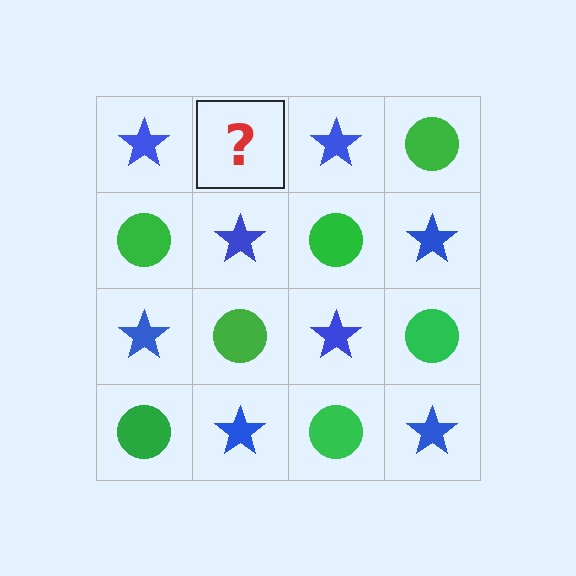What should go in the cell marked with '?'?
The missing cell should contain a green circle.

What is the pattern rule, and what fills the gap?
The rule is that it alternates blue star and green circle in a checkerboard pattern. The gap should be filled with a green circle.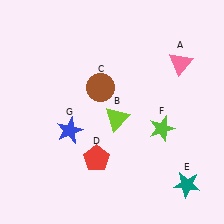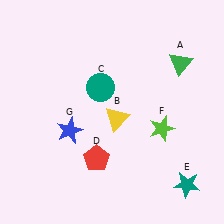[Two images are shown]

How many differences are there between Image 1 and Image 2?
There are 3 differences between the two images.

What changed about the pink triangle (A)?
In Image 1, A is pink. In Image 2, it changed to green.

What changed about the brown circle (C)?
In Image 1, C is brown. In Image 2, it changed to teal.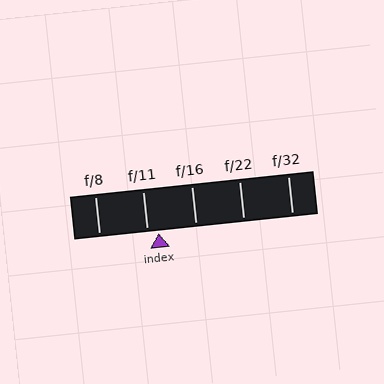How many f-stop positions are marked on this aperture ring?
There are 5 f-stop positions marked.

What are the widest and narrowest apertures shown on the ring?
The widest aperture shown is f/8 and the narrowest is f/32.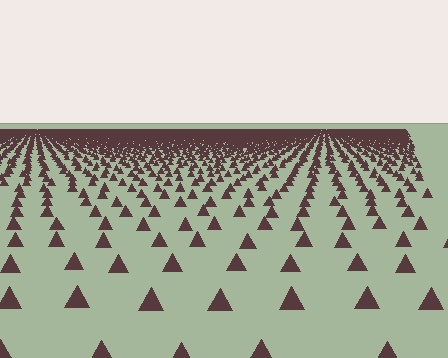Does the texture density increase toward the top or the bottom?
Density increases toward the top.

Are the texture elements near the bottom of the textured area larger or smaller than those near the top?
Larger. Near the bottom, elements are closer to the viewer and appear at a bigger on-screen size.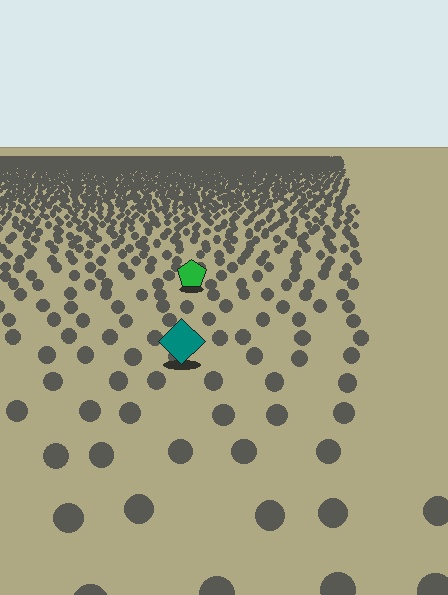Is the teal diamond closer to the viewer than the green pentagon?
Yes. The teal diamond is closer — you can tell from the texture gradient: the ground texture is coarser near it.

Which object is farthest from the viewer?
The green pentagon is farthest from the viewer. It appears smaller and the ground texture around it is denser.